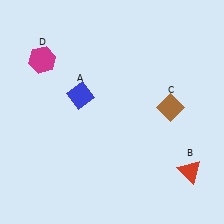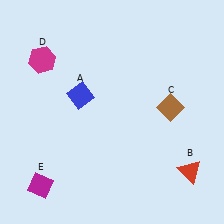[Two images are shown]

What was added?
A magenta diamond (E) was added in Image 2.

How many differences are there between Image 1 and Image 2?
There is 1 difference between the two images.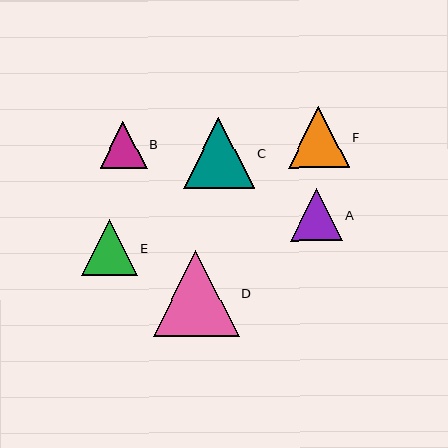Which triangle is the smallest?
Triangle B is the smallest with a size of approximately 47 pixels.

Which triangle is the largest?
Triangle D is the largest with a size of approximately 86 pixels.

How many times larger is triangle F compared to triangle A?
Triangle F is approximately 1.2 times the size of triangle A.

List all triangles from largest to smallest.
From largest to smallest: D, C, F, E, A, B.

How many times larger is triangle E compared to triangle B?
Triangle E is approximately 1.2 times the size of triangle B.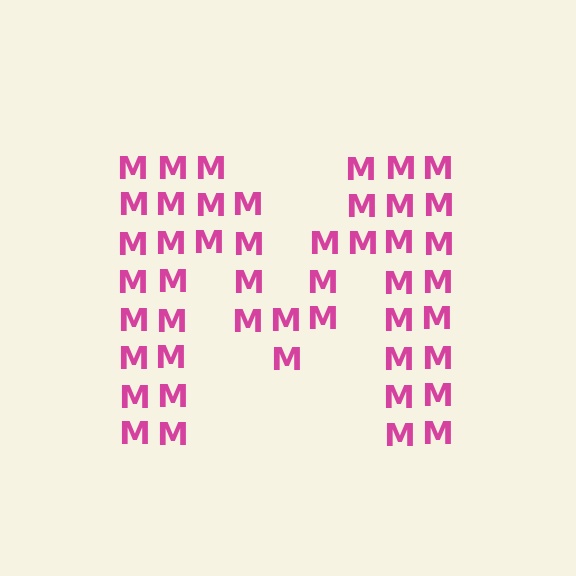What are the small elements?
The small elements are letter M's.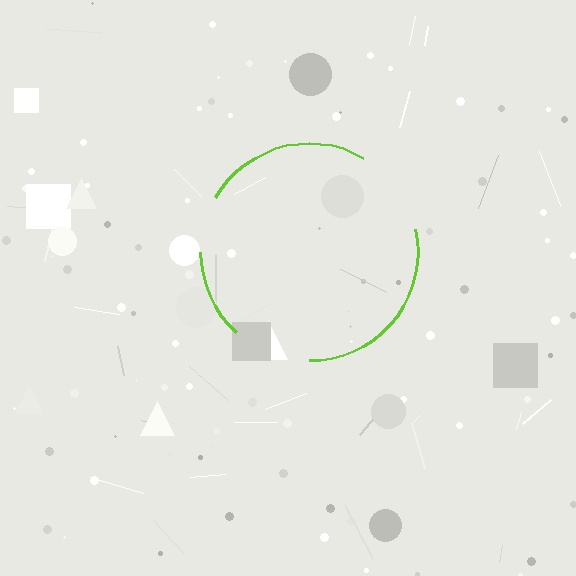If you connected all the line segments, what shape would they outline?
They would outline a circle.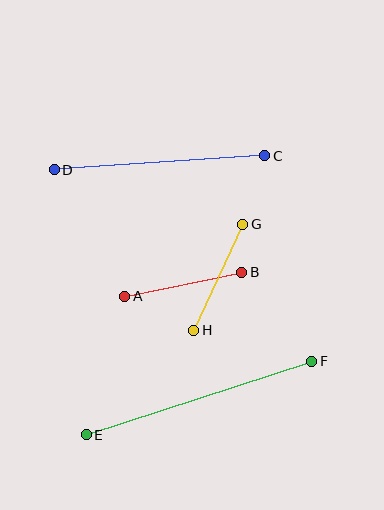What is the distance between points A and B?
The distance is approximately 120 pixels.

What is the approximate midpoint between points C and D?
The midpoint is at approximately (159, 163) pixels.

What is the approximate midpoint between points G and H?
The midpoint is at approximately (218, 277) pixels.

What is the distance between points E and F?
The distance is approximately 237 pixels.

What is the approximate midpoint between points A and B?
The midpoint is at approximately (183, 284) pixels.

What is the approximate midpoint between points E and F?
The midpoint is at approximately (199, 398) pixels.